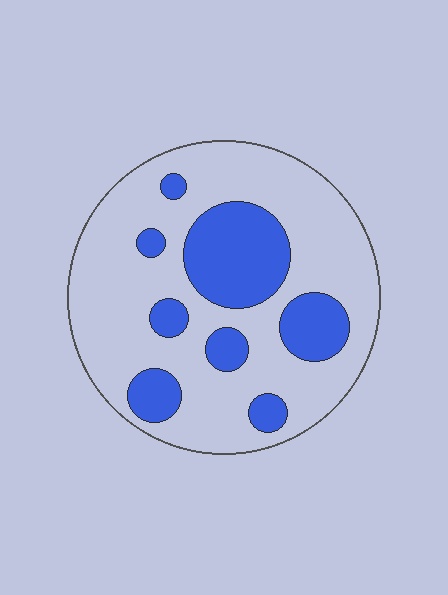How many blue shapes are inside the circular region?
8.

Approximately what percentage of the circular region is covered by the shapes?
Approximately 25%.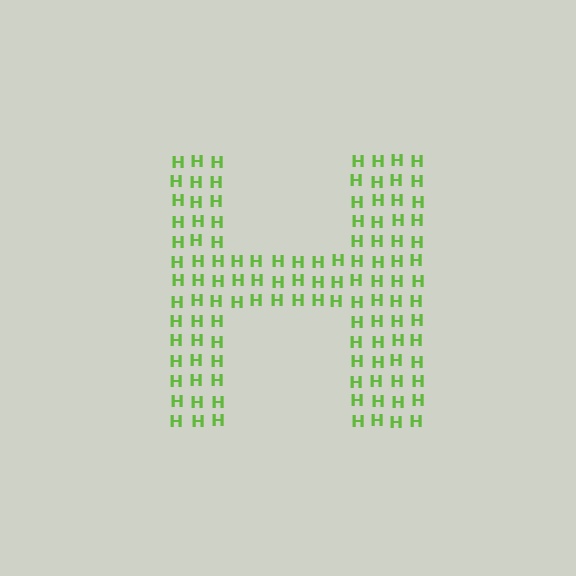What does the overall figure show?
The overall figure shows the letter H.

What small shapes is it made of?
It is made of small letter H's.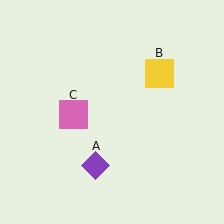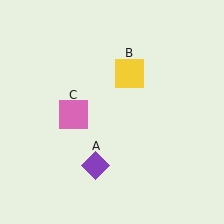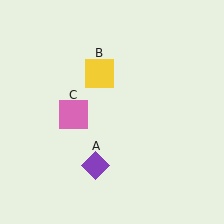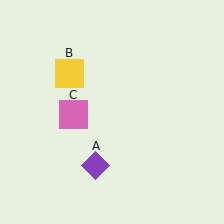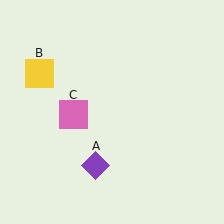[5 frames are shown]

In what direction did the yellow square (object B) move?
The yellow square (object B) moved left.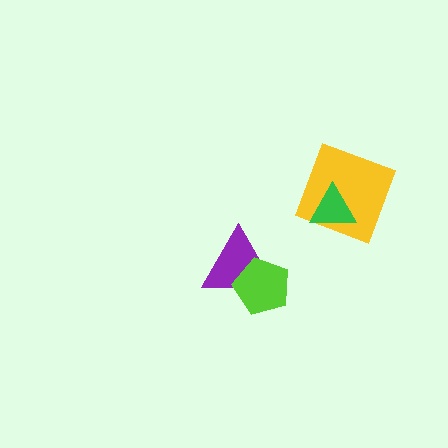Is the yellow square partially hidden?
Yes, it is partially covered by another shape.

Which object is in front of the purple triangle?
The lime pentagon is in front of the purple triangle.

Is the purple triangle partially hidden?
Yes, it is partially covered by another shape.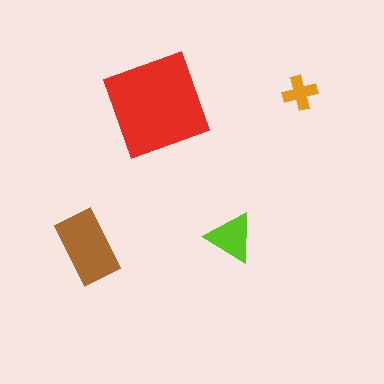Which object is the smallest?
The orange cross.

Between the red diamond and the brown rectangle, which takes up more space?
The red diamond.